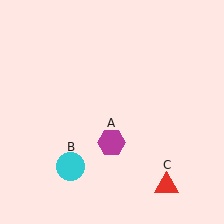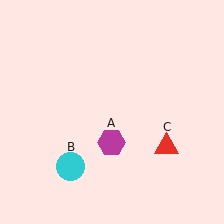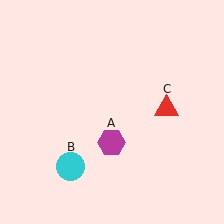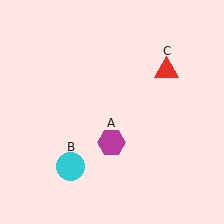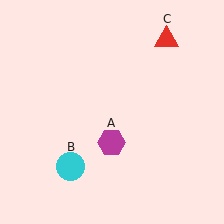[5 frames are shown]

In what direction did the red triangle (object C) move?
The red triangle (object C) moved up.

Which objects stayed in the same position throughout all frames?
Magenta hexagon (object A) and cyan circle (object B) remained stationary.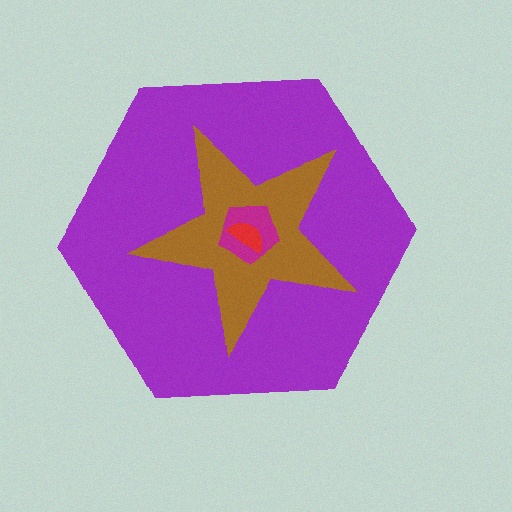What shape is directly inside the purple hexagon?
The brown star.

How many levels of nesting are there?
4.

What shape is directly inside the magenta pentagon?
The red semicircle.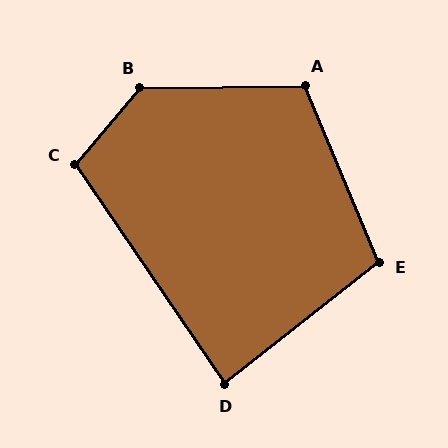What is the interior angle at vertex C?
Approximately 106 degrees (obtuse).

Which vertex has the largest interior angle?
B, at approximately 131 degrees.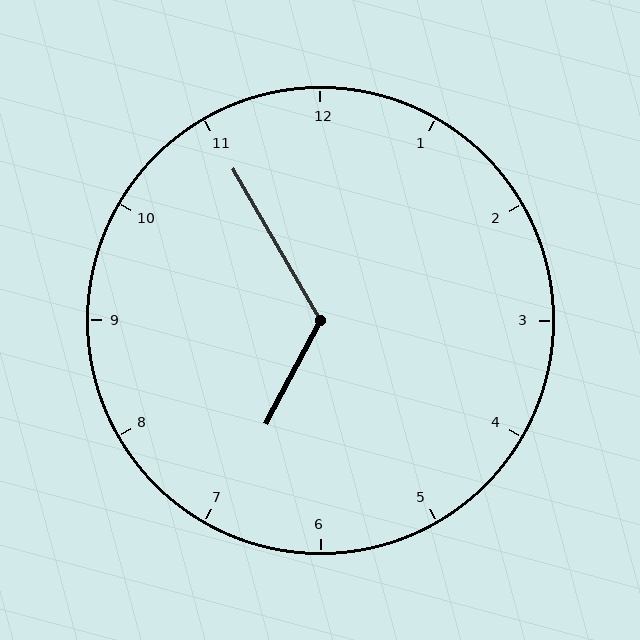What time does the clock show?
6:55.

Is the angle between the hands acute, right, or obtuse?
It is obtuse.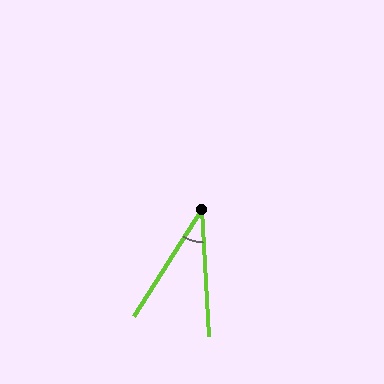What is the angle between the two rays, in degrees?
Approximately 36 degrees.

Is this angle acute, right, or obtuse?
It is acute.